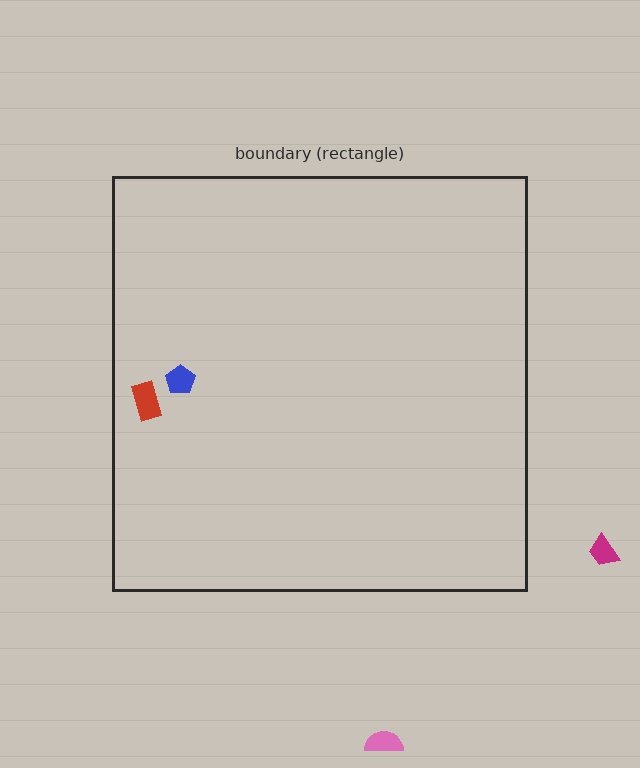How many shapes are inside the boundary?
2 inside, 2 outside.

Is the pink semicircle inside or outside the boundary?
Outside.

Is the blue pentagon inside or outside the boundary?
Inside.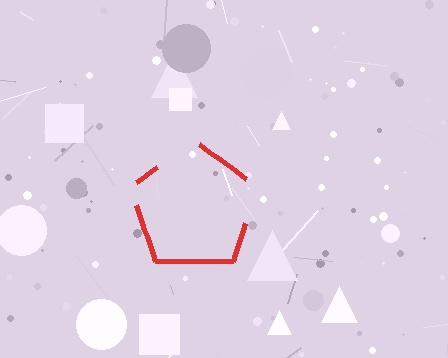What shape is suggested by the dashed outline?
The dashed outline suggests a pentagon.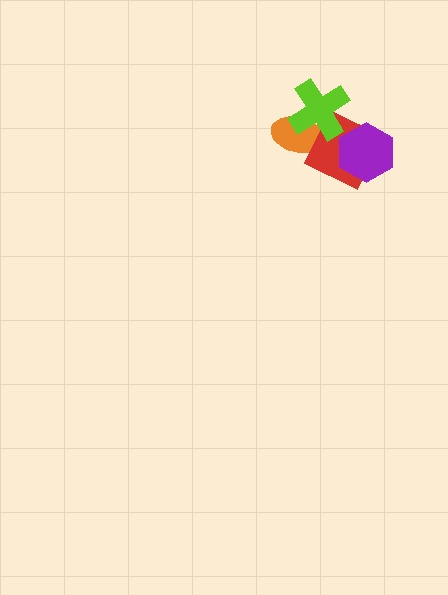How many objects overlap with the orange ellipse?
2 objects overlap with the orange ellipse.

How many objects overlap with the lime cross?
2 objects overlap with the lime cross.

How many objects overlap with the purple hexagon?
1 object overlaps with the purple hexagon.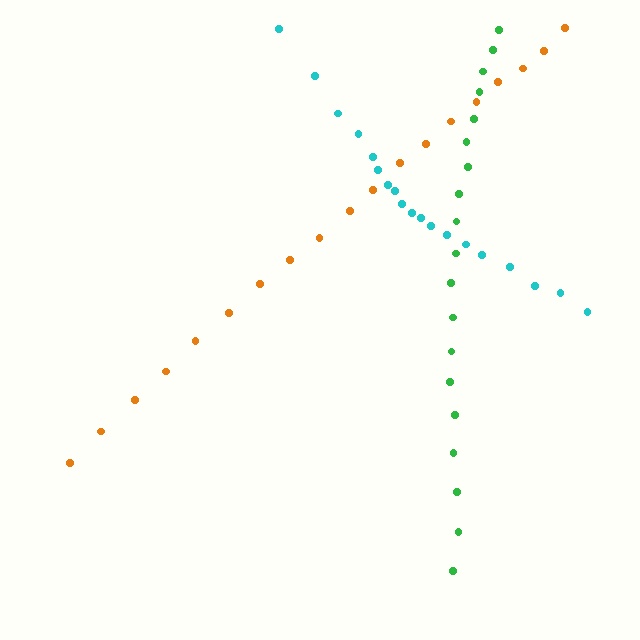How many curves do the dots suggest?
There are 3 distinct paths.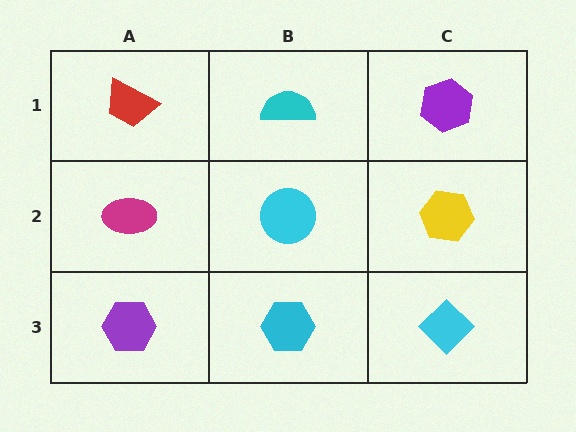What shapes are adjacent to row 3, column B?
A cyan circle (row 2, column B), a purple hexagon (row 3, column A), a cyan diamond (row 3, column C).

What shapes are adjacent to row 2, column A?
A red trapezoid (row 1, column A), a purple hexagon (row 3, column A), a cyan circle (row 2, column B).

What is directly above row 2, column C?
A purple hexagon.